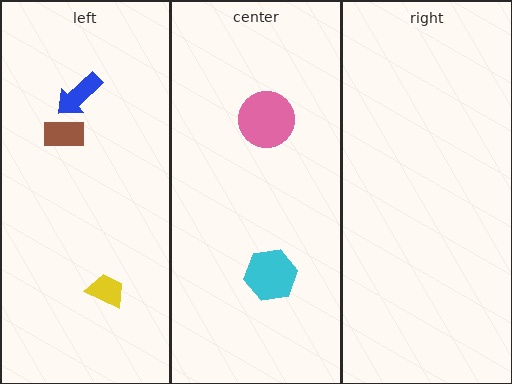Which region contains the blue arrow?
The left region.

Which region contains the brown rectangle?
The left region.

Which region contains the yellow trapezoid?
The left region.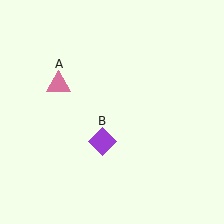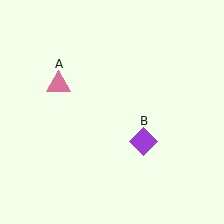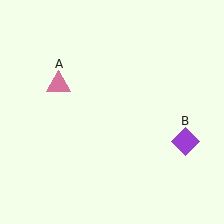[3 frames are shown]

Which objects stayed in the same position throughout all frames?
Pink triangle (object A) remained stationary.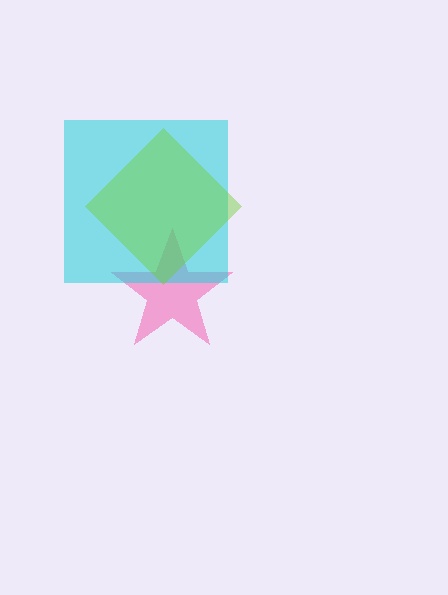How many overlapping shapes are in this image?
There are 3 overlapping shapes in the image.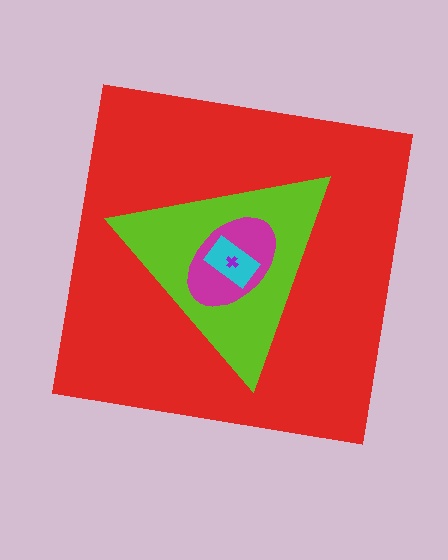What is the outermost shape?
The red square.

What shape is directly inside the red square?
The lime triangle.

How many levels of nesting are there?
5.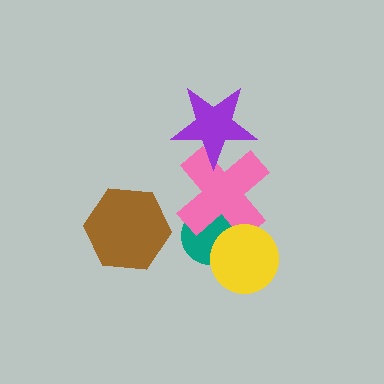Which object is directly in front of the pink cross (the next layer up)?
The yellow circle is directly in front of the pink cross.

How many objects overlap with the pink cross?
3 objects overlap with the pink cross.